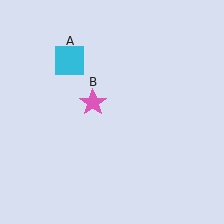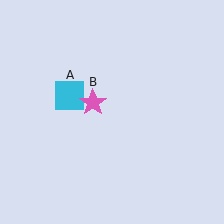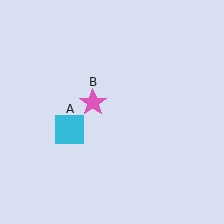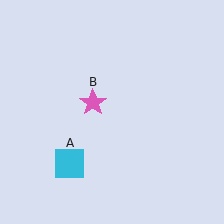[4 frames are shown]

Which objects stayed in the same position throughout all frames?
Pink star (object B) remained stationary.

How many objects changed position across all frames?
1 object changed position: cyan square (object A).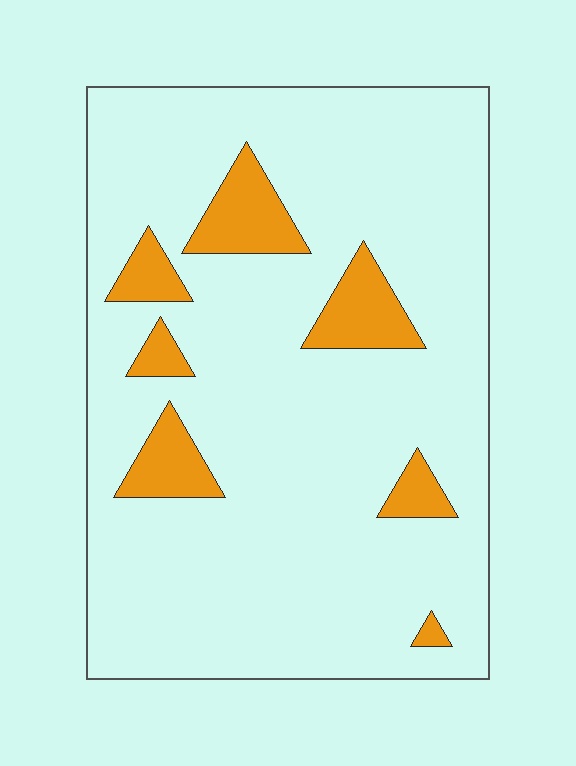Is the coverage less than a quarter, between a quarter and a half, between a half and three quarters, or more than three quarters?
Less than a quarter.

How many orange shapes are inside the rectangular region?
7.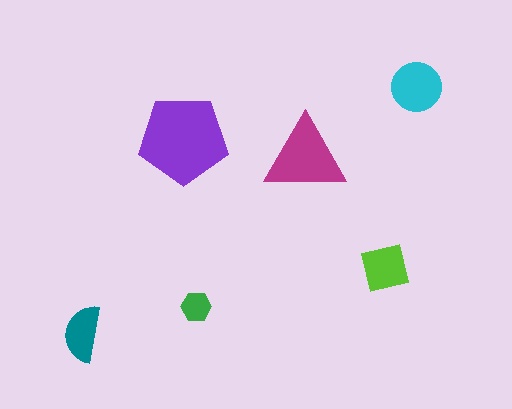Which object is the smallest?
The green hexagon.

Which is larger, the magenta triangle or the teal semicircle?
The magenta triangle.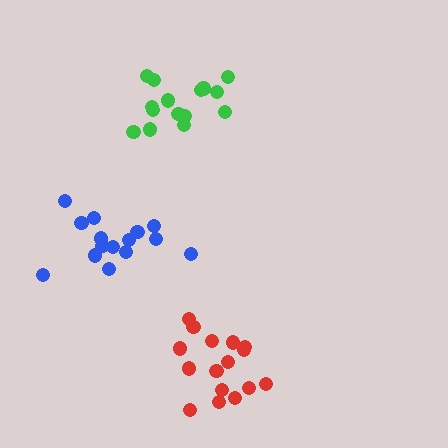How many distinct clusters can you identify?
There are 3 distinct clusters.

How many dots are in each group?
Group 1: 16 dots, Group 2: 15 dots, Group 3: 15 dots (46 total).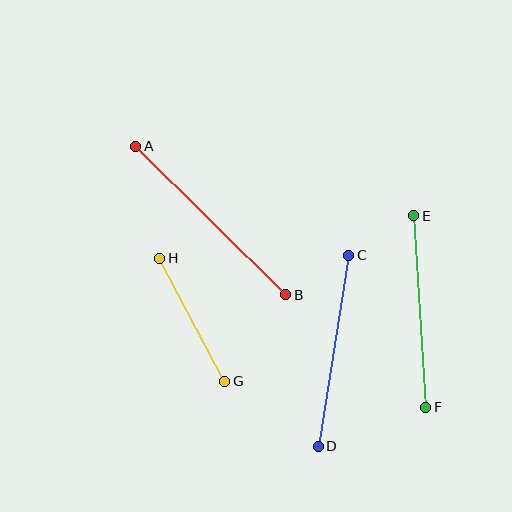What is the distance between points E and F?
The distance is approximately 192 pixels.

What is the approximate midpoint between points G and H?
The midpoint is at approximately (192, 320) pixels.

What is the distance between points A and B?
The distance is approximately 211 pixels.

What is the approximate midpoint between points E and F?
The midpoint is at approximately (420, 312) pixels.